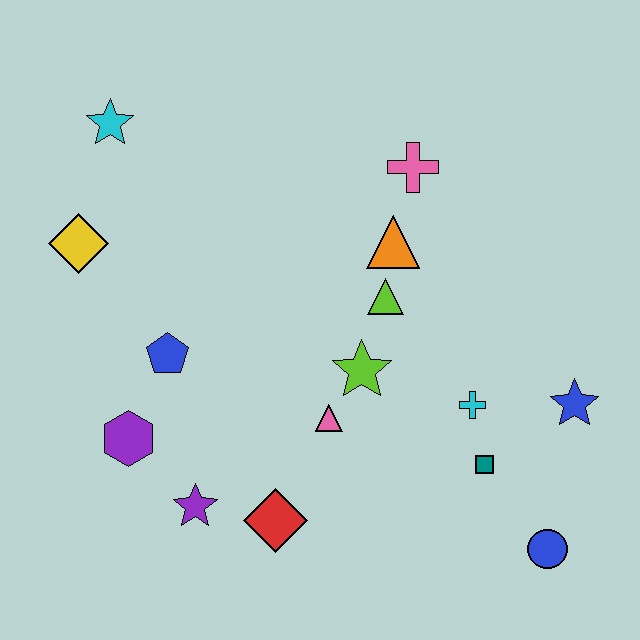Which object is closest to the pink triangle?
The lime star is closest to the pink triangle.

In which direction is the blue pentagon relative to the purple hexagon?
The blue pentagon is above the purple hexagon.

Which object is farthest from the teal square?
The cyan star is farthest from the teal square.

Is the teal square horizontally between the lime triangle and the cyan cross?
No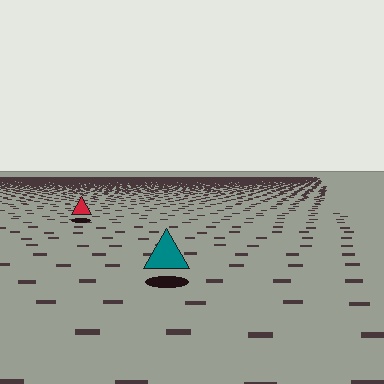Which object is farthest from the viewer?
The red triangle is farthest from the viewer. It appears smaller and the ground texture around it is denser.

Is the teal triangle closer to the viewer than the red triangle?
Yes. The teal triangle is closer — you can tell from the texture gradient: the ground texture is coarser near it.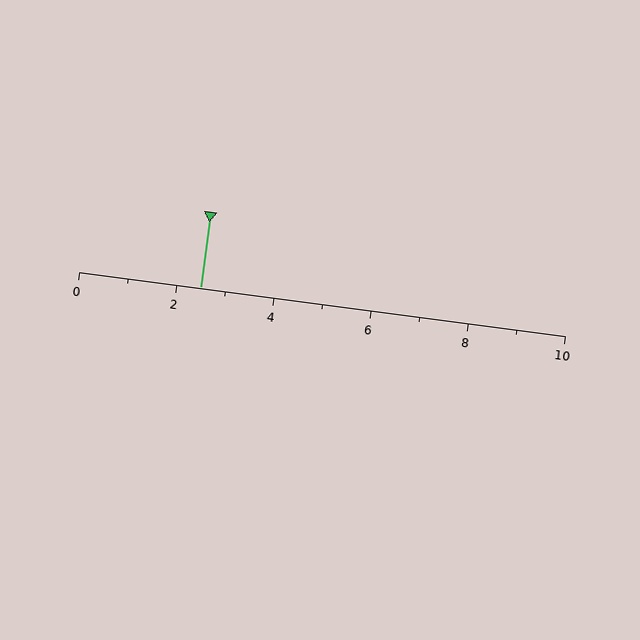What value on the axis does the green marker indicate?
The marker indicates approximately 2.5.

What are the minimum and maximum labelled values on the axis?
The axis runs from 0 to 10.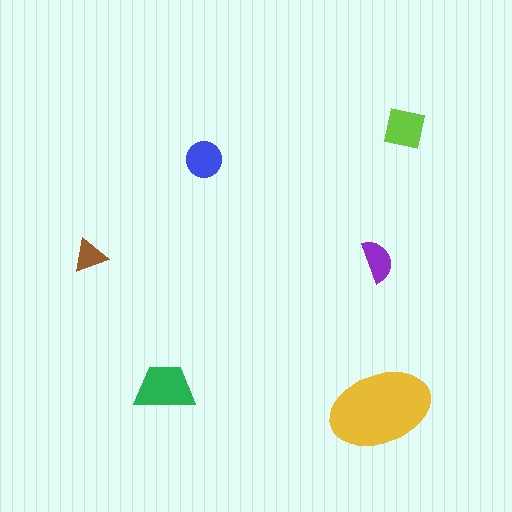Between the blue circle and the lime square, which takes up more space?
The lime square.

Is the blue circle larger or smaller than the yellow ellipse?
Smaller.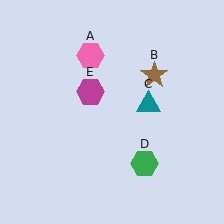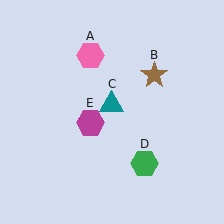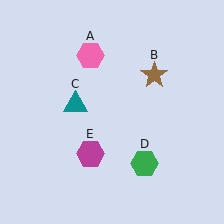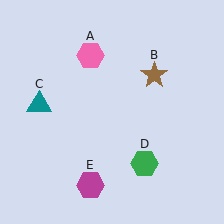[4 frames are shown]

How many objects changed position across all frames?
2 objects changed position: teal triangle (object C), magenta hexagon (object E).